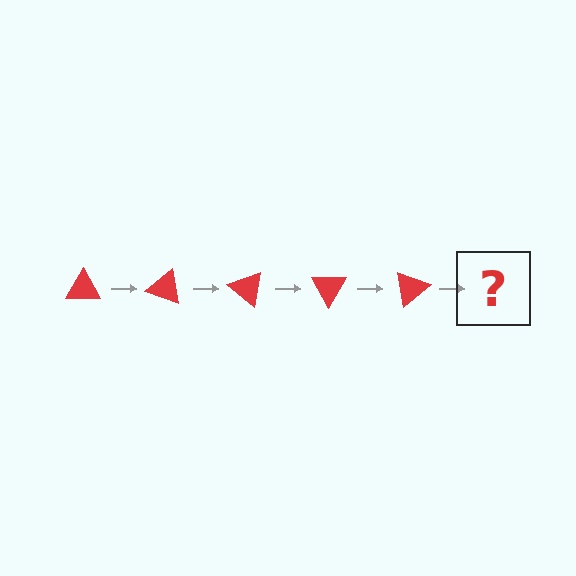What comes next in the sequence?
The next element should be a red triangle rotated 100 degrees.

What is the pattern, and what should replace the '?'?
The pattern is that the triangle rotates 20 degrees each step. The '?' should be a red triangle rotated 100 degrees.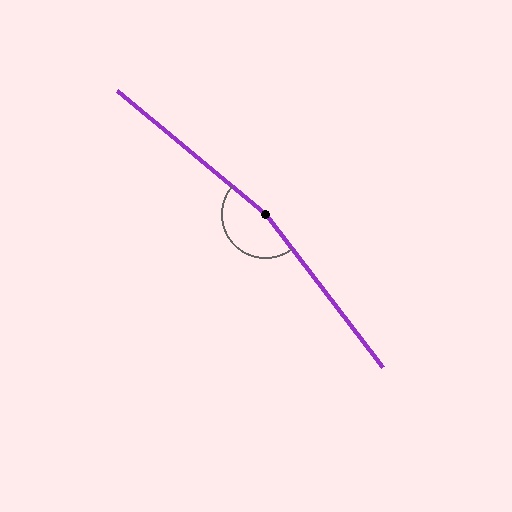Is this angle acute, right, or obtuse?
It is obtuse.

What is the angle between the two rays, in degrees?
Approximately 167 degrees.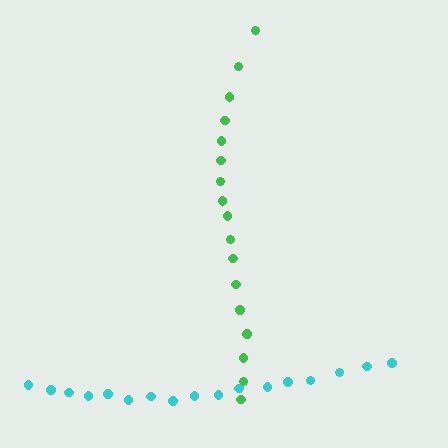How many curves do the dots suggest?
There are 2 distinct paths.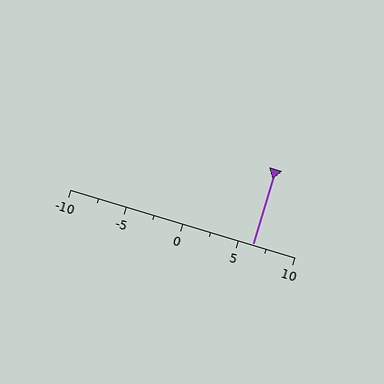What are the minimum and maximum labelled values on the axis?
The axis runs from -10 to 10.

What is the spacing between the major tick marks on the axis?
The major ticks are spaced 5 apart.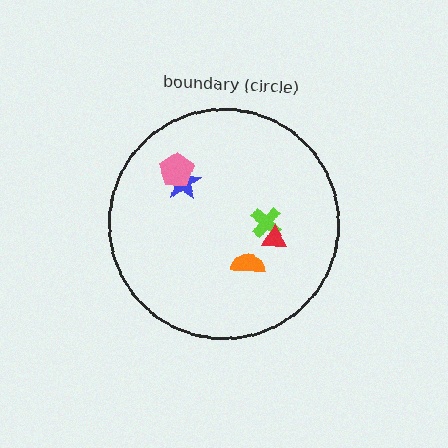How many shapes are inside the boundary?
5 inside, 0 outside.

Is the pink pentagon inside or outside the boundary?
Inside.